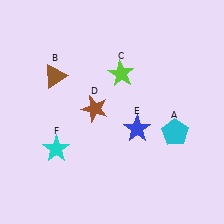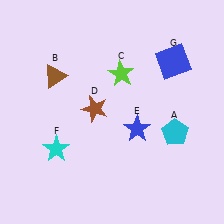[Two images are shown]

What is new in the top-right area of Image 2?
A blue square (G) was added in the top-right area of Image 2.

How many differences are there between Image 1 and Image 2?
There is 1 difference between the two images.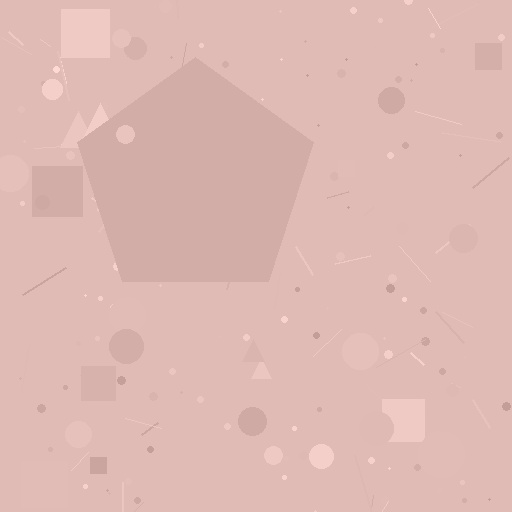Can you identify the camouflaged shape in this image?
The camouflaged shape is a pentagon.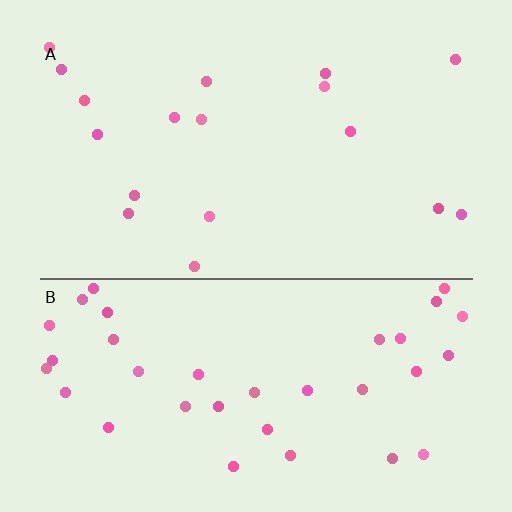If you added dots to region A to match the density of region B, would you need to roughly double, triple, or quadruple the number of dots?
Approximately double.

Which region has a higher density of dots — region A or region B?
B (the bottom).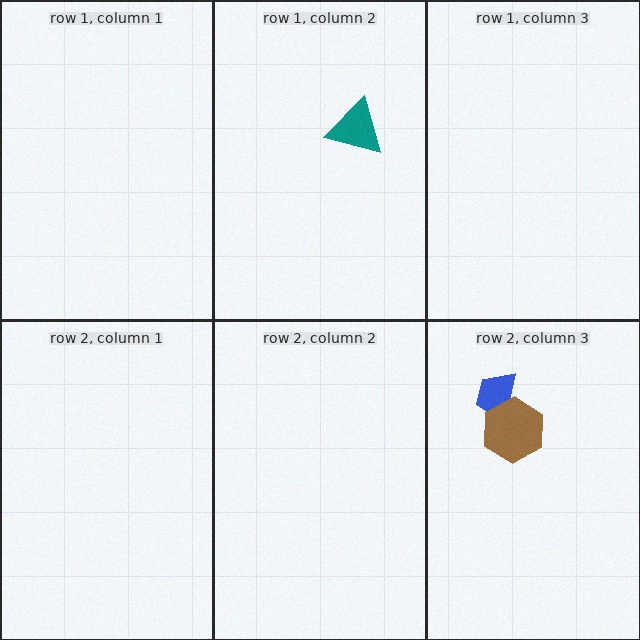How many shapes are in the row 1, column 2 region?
1.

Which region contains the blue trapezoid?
The row 2, column 3 region.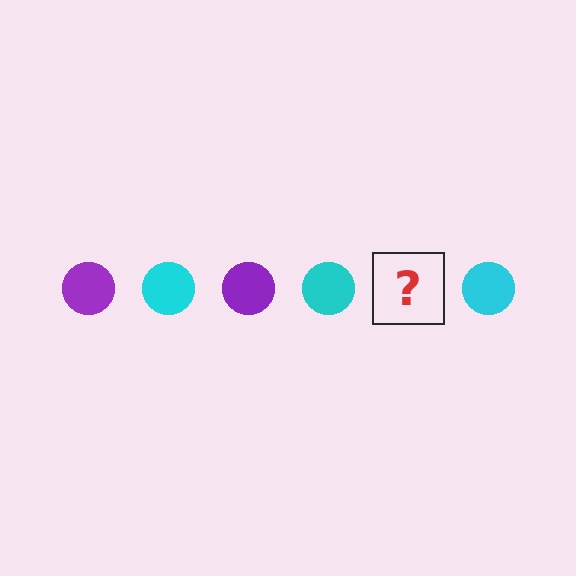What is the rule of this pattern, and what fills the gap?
The rule is that the pattern cycles through purple, cyan circles. The gap should be filled with a purple circle.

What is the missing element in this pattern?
The missing element is a purple circle.